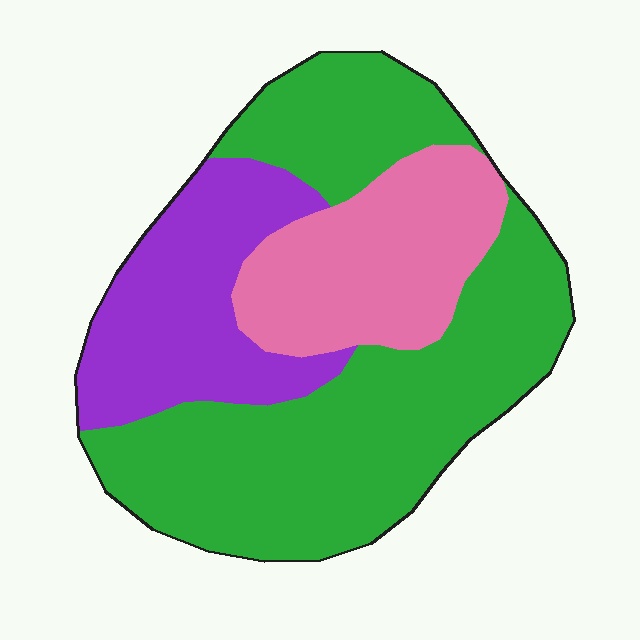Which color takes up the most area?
Green, at roughly 55%.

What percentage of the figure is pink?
Pink takes up about one fifth (1/5) of the figure.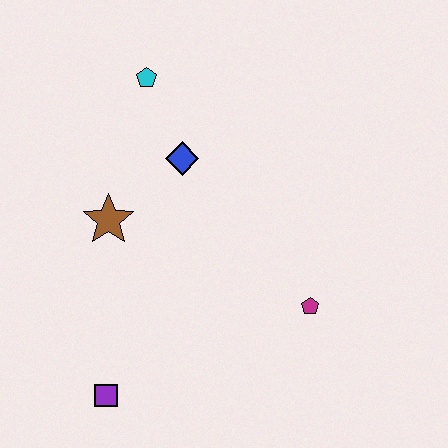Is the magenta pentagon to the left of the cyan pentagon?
No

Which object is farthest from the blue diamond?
The purple square is farthest from the blue diamond.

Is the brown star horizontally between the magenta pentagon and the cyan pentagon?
No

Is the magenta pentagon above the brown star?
No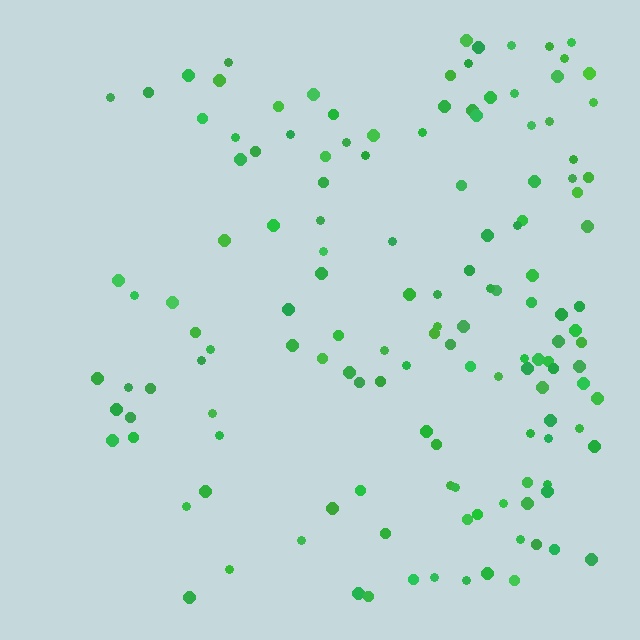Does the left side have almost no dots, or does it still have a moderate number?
Still a moderate number, just noticeably fewer than the right.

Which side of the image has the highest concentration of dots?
The right.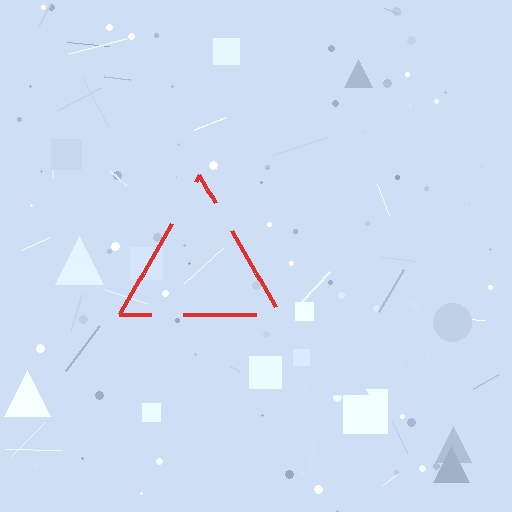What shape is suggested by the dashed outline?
The dashed outline suggests a triangle.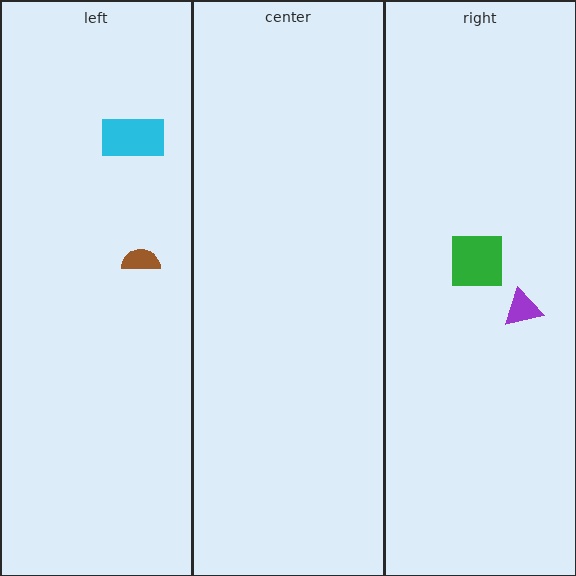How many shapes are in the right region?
2.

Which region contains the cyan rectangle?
The left region.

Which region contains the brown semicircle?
The left region.